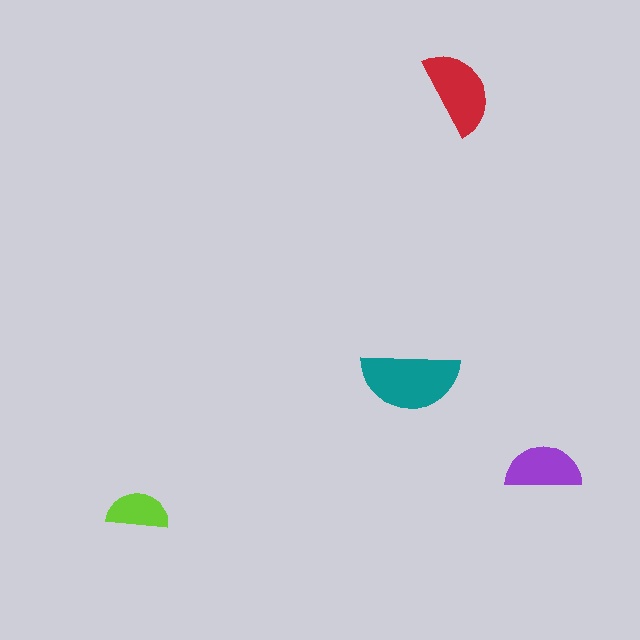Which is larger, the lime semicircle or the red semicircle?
The red one.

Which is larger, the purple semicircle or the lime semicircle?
The purple one.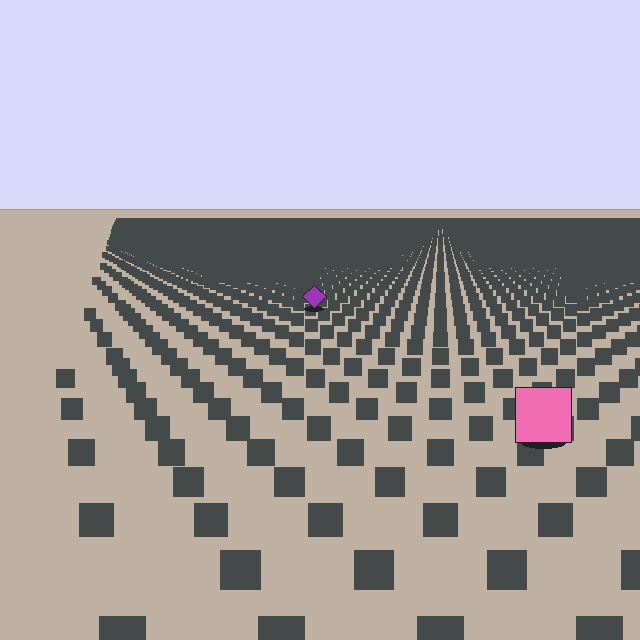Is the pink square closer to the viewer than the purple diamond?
Yes. The pink square is closer — you can tell from the texture gradient: the ground texture is coarser near it.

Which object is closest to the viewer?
The pink square is closest. The texture marks near it are larger and more spread out.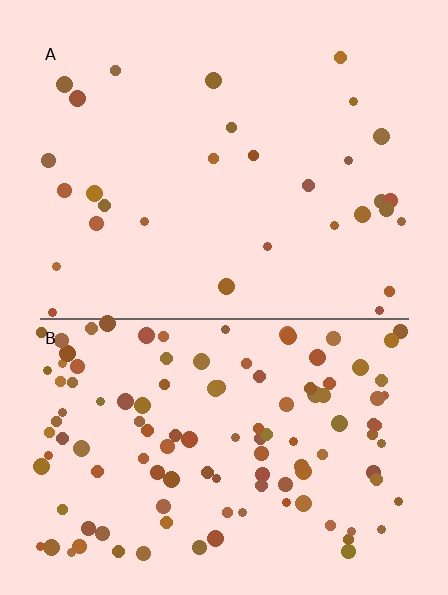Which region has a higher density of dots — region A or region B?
B (the bottom).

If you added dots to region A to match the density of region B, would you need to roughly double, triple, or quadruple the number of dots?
Approximately quadruple.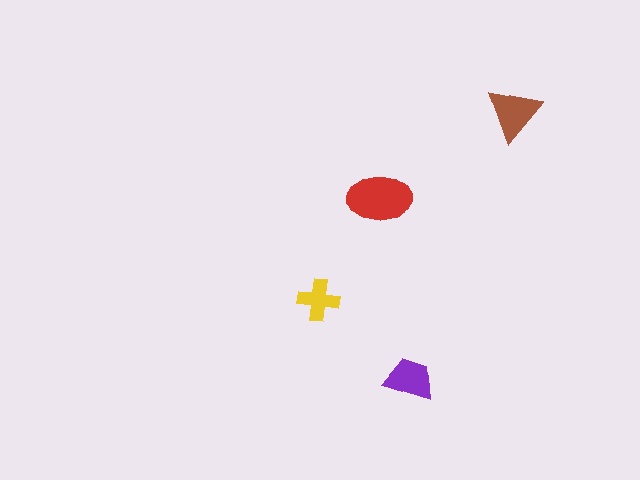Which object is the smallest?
The yellow cross.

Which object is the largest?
The red ellipse.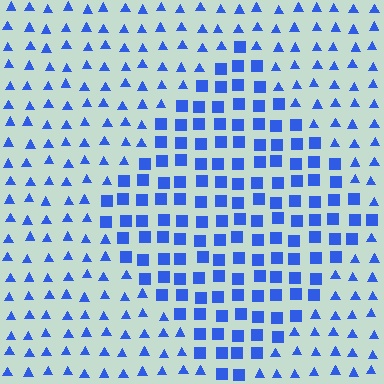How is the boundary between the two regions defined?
The boundary is defined by a change in element shape: squares inside vs. triangles outside. All elements share the same color and spacing.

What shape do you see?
I see a diamond.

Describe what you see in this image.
The image is filled with small blue elements arranged in a uniform grid. A diamond-shaped region contains squares, while the surrounding area contains triangles. The boundary is defined purely by the change in element shape.